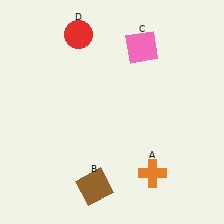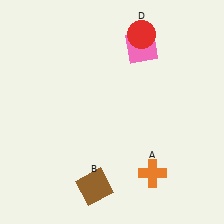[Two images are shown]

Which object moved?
The red circle (D) moved right.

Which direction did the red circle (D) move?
The red circle (D) moved right.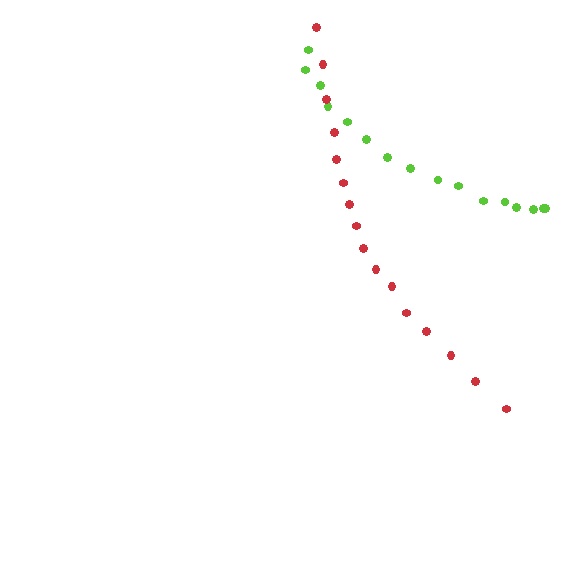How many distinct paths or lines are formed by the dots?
There are 2 distinct paths.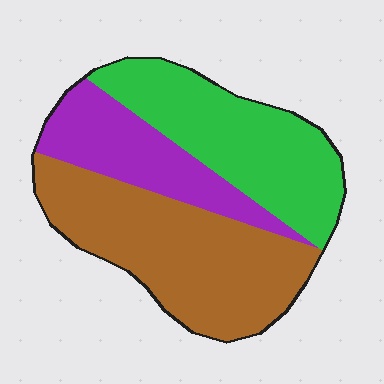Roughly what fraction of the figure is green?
Green covers roughly 35% of the figure.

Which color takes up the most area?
Brown, at roughly 45%.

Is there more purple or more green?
Green.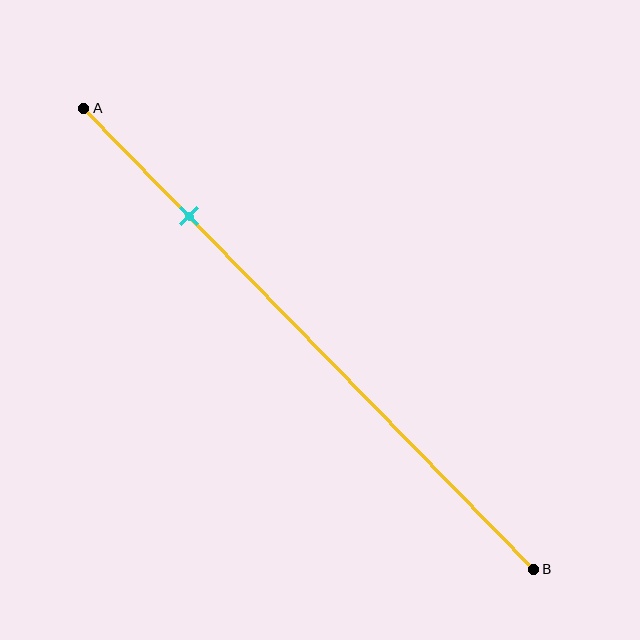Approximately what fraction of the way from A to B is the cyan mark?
The cyan mark is approximately 25% of the way from A to B.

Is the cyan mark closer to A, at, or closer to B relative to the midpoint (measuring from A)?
The cyan mark is closer to point A than the midpoint of segment AB.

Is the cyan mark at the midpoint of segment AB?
No, the mark is at about 25% from A, not at the 50% midpoint.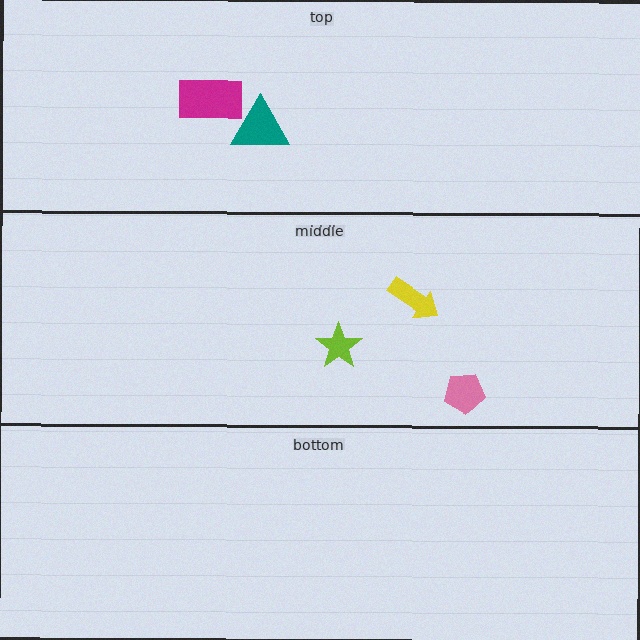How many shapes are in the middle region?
3.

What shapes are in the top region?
The teal triangle, the magenta rectangle.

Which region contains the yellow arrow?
The middle region.